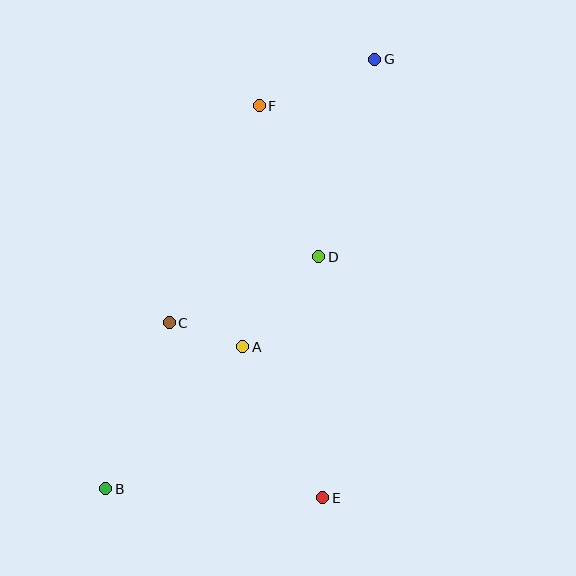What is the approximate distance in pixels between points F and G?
The distance between F and G is approximately 125 pixels.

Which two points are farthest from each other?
Points B and G are farthest from each other.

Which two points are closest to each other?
Points A and C are closest to each other.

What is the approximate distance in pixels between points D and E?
The distance between D and E is approximately 241 pixels.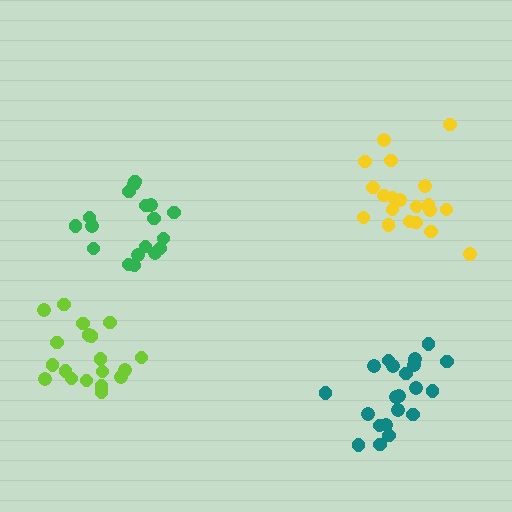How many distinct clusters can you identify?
There are 4 distinct clusters.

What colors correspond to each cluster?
The clusters are colored: lime, yellow, teal, green.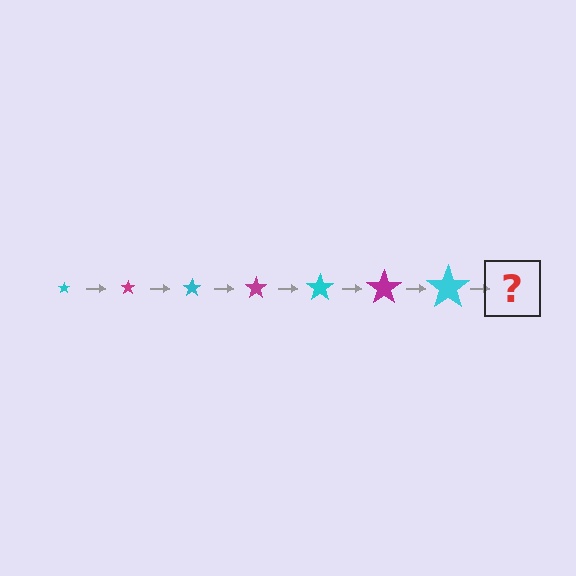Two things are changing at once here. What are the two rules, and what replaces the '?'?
The two rules are that the star grows larger each step and the color cycles through cyan and magenta. The '?' should be a magenta star, larger than the previous one.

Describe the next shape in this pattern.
It should be a magenta star, larger than the previous one.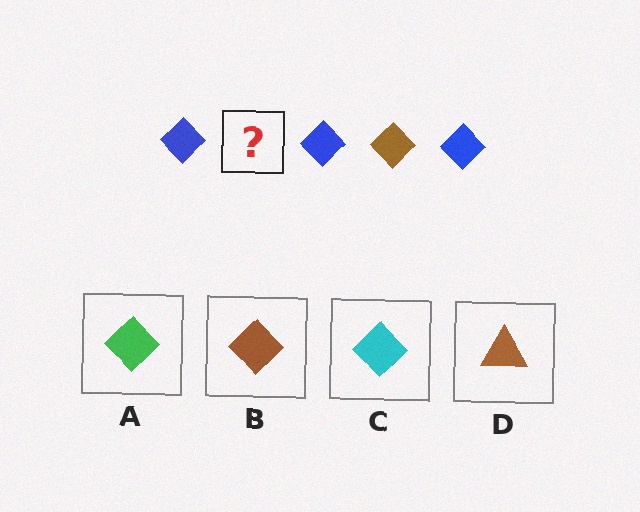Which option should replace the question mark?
Option B.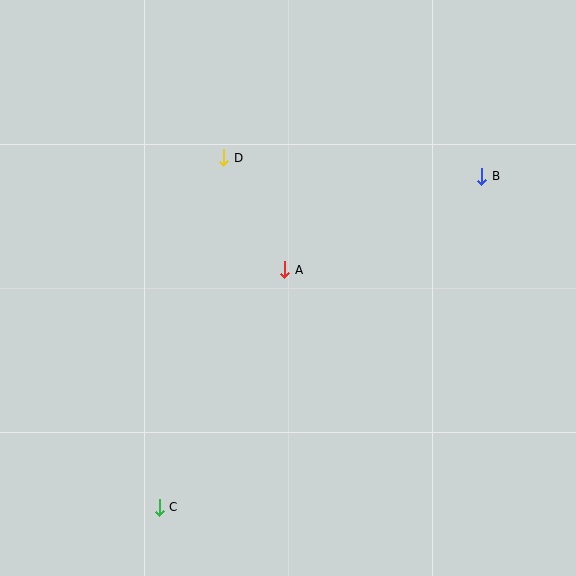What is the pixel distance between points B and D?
The distance between B and D is 259 pixels.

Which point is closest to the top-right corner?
Point B is closest to the top-right corner.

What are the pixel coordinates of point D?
Point D is at (224, 158).